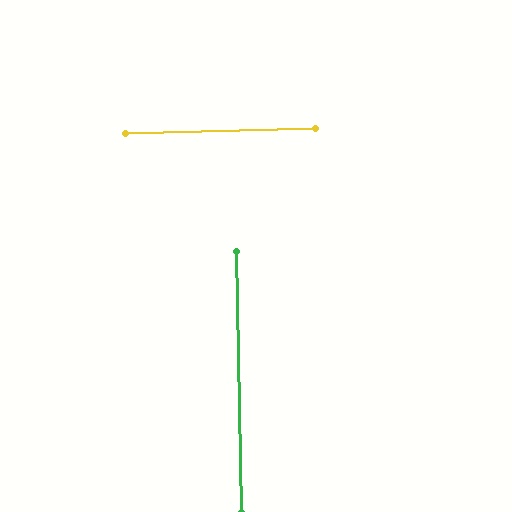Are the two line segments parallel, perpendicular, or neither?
Perpendicular — they meet at approximately 90°.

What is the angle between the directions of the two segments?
Approximately 90 degrees.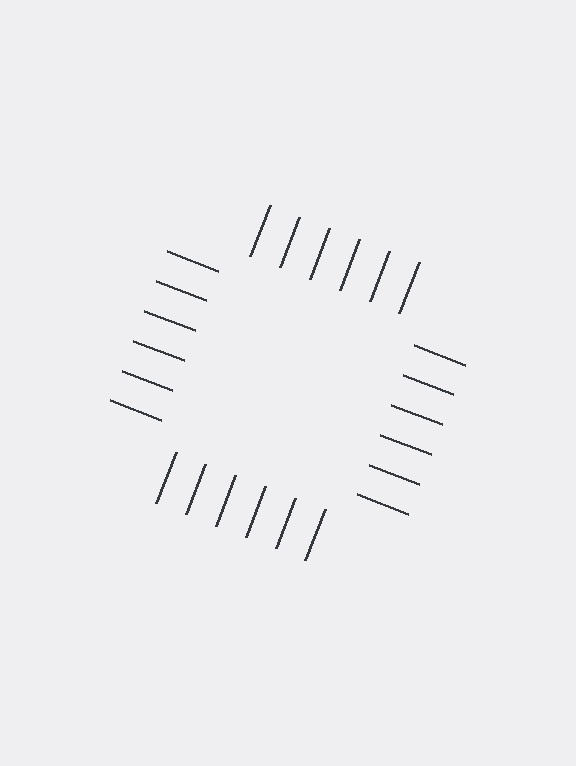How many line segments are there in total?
24 — 6 along each of the 4 edges.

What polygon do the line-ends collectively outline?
An illusory square — the line segments terminate on its edges but no continuous stroke is drawn.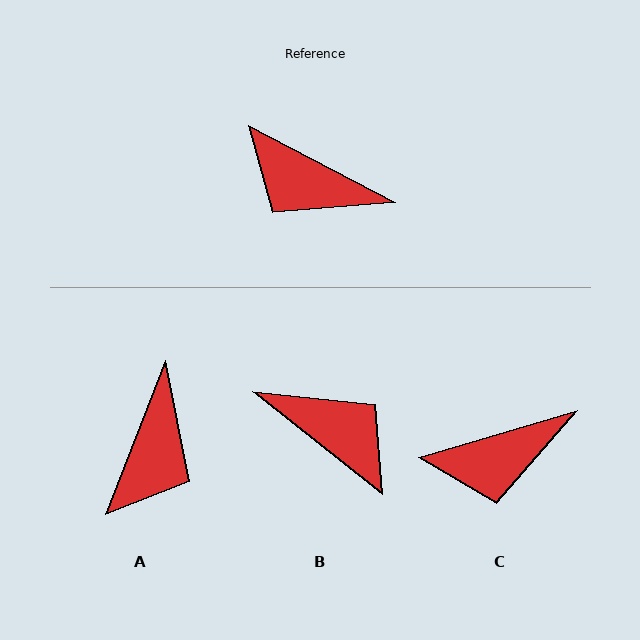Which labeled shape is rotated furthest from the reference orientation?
B, about 169 degrees away.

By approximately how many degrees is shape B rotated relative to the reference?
Approximately 169 degrees counter-clockwise.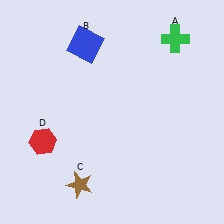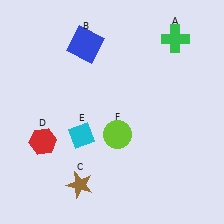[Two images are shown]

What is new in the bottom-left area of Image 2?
A cyan diamond (E) was added in the bottom-left area of Image 2.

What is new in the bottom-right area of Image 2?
A lime circle (F) was added in the bottom-right area of Image 2.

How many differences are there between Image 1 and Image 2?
There are 2 differences between the two images.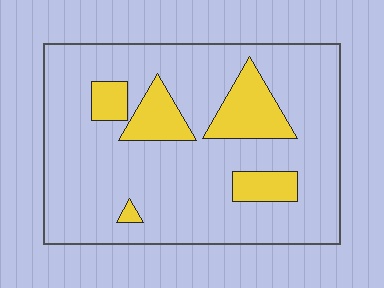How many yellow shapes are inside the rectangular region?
5.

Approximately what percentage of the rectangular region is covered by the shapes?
Approximately 20%.